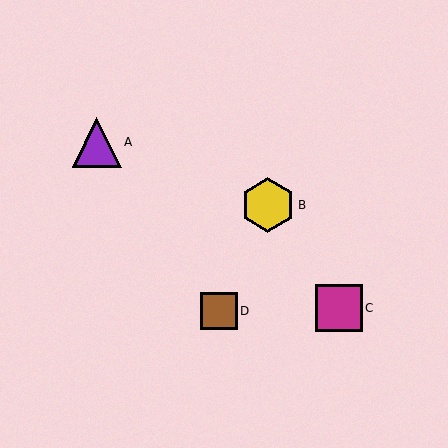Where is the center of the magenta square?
The center of the magenta square is at (339, 308).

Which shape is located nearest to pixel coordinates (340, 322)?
The magenta square (labeled C) at (339, 308) is nearest to that location.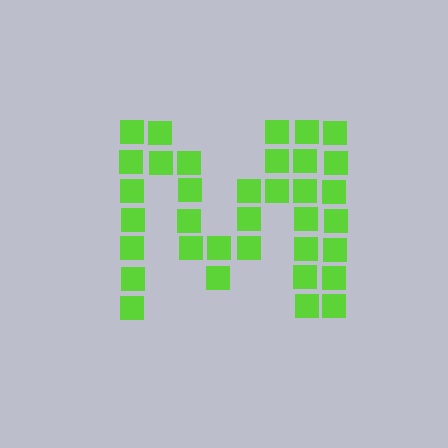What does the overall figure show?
The overall figure shows the letter M.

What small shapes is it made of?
It is made of small squares.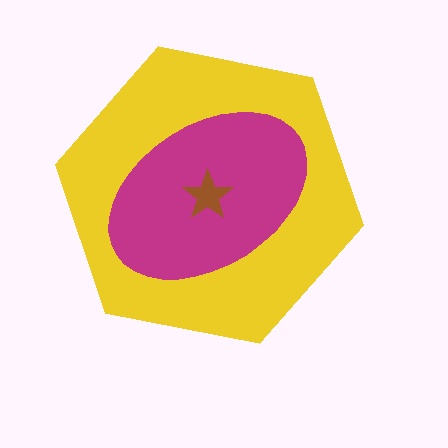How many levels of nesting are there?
3.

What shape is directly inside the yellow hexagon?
The magenta ellipse.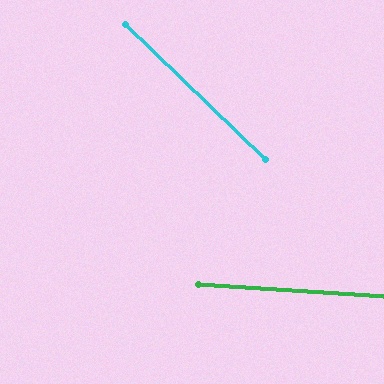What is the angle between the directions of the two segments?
Approximately 40 degrees.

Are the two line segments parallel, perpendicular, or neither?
Neither parallel nor perpendicular — they differ by about 40°.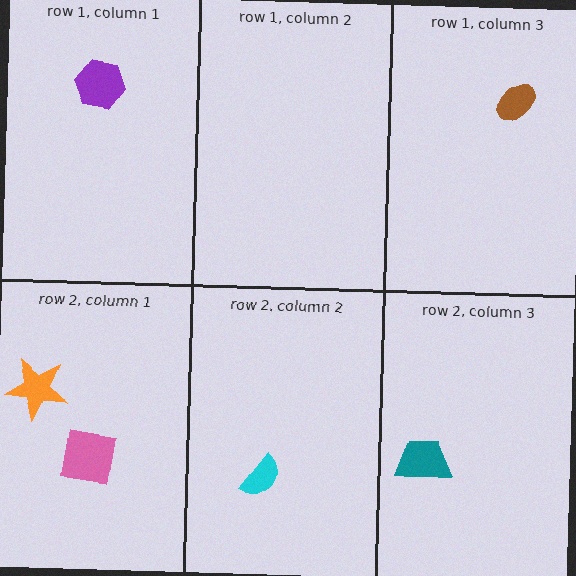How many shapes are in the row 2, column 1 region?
2.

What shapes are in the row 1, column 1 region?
The purple hexagon.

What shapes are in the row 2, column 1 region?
The pink square, the orange star.